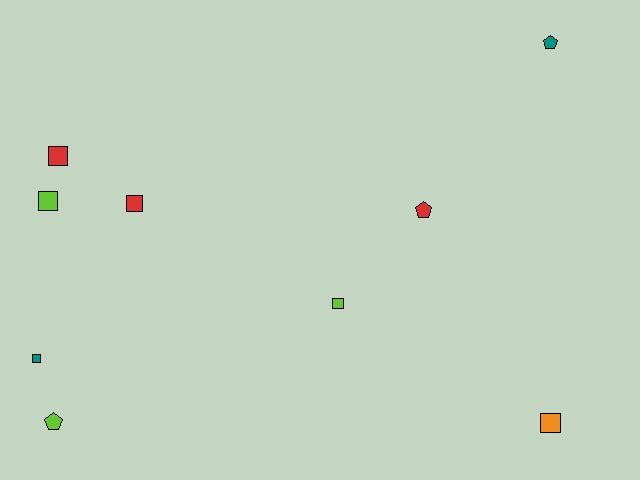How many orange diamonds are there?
There are no orange diamonds.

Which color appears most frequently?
Lime, with 3 objects.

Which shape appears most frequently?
Square, with 6 objects.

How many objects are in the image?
There are 9 objects.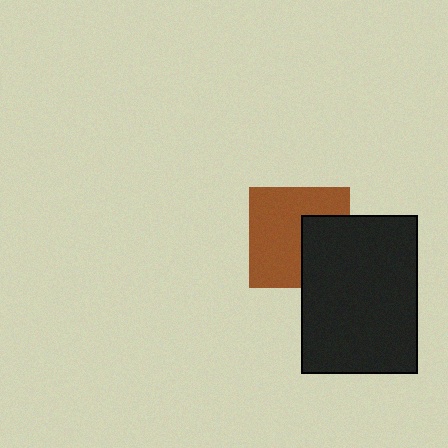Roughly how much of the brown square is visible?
Most of it is visible (roughly 65%).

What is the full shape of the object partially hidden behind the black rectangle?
The partially hidden object is a brown square.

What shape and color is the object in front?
The object in front is a black rectangle.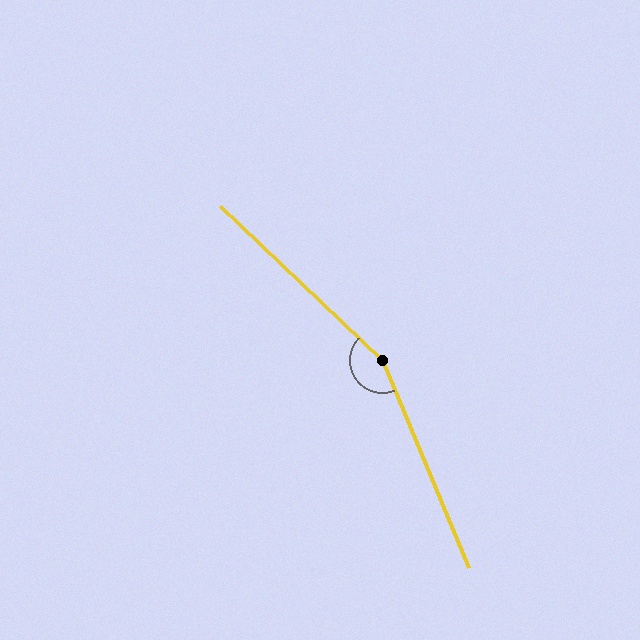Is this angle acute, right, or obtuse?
It is obtuse.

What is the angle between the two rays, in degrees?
Approximately 156 degrees.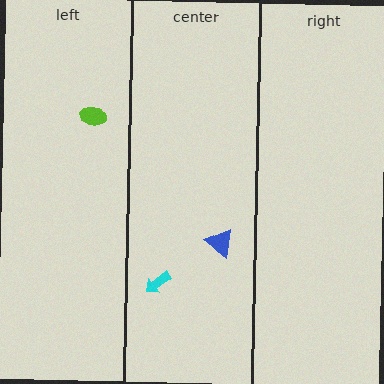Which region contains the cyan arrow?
The center region.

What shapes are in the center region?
The cyan arrow, the blue triangle.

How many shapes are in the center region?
2.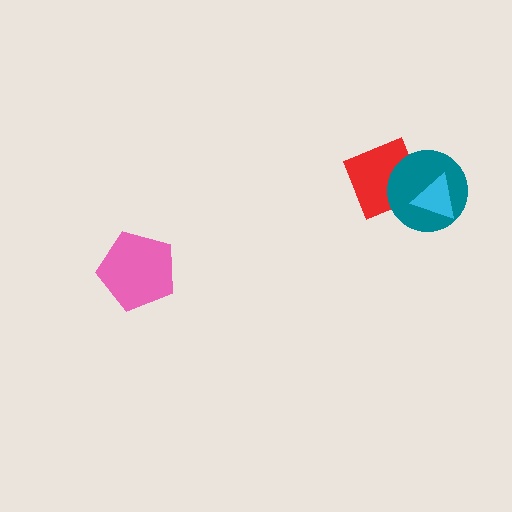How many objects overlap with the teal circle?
2 objects overlap with the teal circle.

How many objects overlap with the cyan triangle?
1 object overlaps with the cyan triangle.